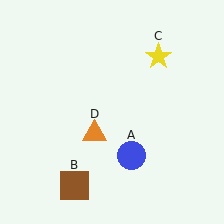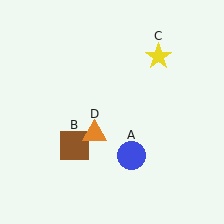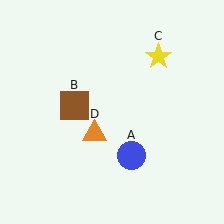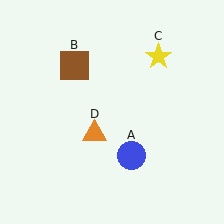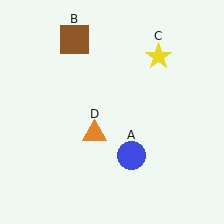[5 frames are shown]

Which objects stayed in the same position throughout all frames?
Blue circle (object A) and yellow star (object C) and orange triangle (object D) remained stationary.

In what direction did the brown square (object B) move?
The brown square (object B) moved up.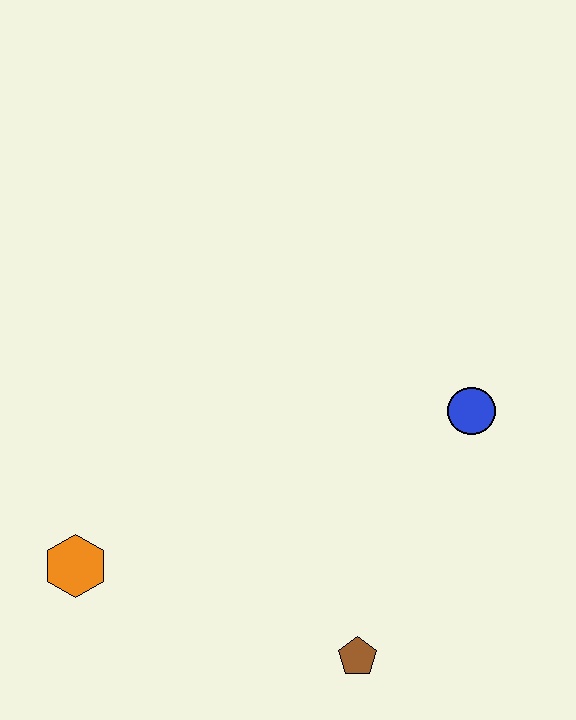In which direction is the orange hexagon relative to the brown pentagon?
The orange hexagon is to the left of the brown pentagon.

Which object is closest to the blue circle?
The brown pentagon is closest to the blue circle.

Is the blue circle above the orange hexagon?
Yes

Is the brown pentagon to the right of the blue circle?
No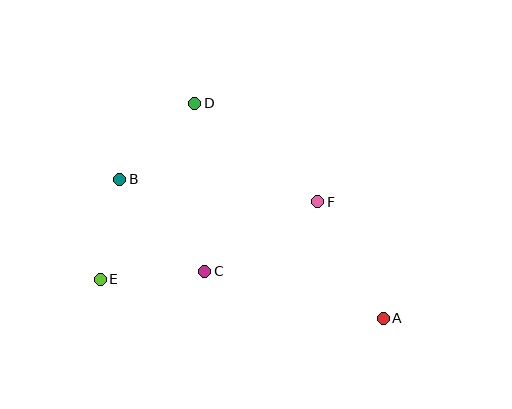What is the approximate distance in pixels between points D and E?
The distance between D and E is approximately 200 pixels.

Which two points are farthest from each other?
Points A and B are farthest from each other.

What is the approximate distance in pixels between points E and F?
The distance between E and F is approximately 231 pixels.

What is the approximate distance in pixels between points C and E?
The distance between C and E is approximately 105 pixels.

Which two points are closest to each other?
Points B and E are closest to each other.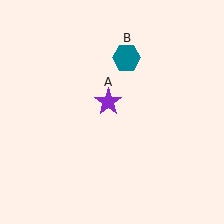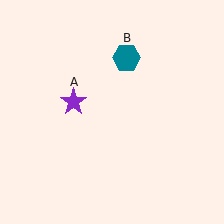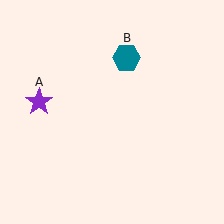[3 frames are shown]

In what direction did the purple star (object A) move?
The purple star (object A) moved left.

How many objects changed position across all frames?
1 object changed position: purple star (object A).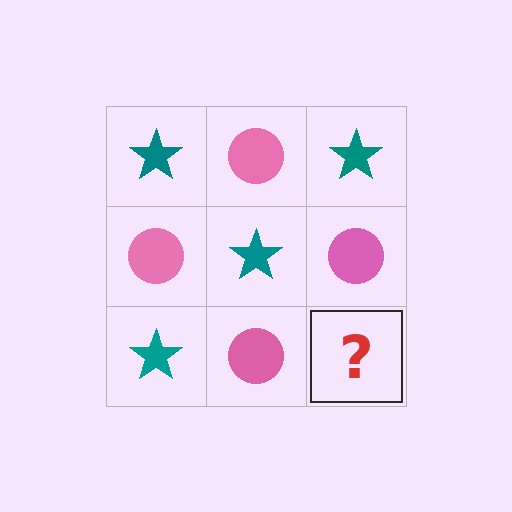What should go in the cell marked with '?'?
The missing cell should contain a teal star.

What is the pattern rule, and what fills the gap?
The rule is that it alternates teal star and pink circle in a checkerboard pattern. The gap should be filled with a teal star.